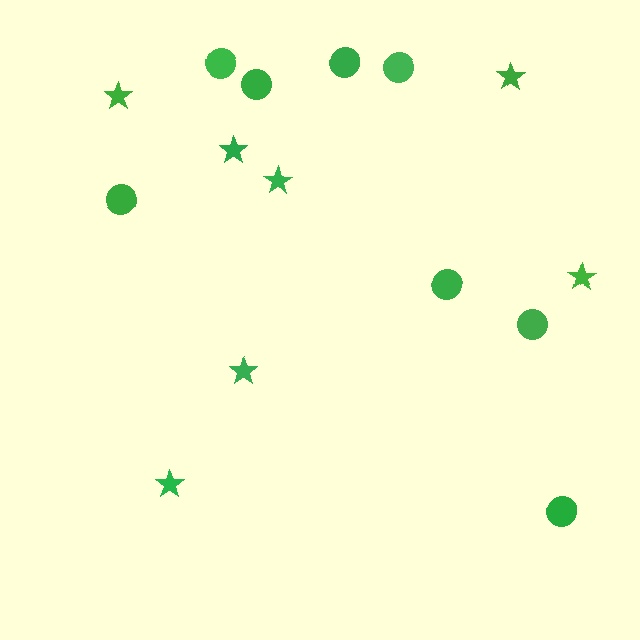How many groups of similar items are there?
There are 2 groups: one group of circles (8) and one group of stars (7).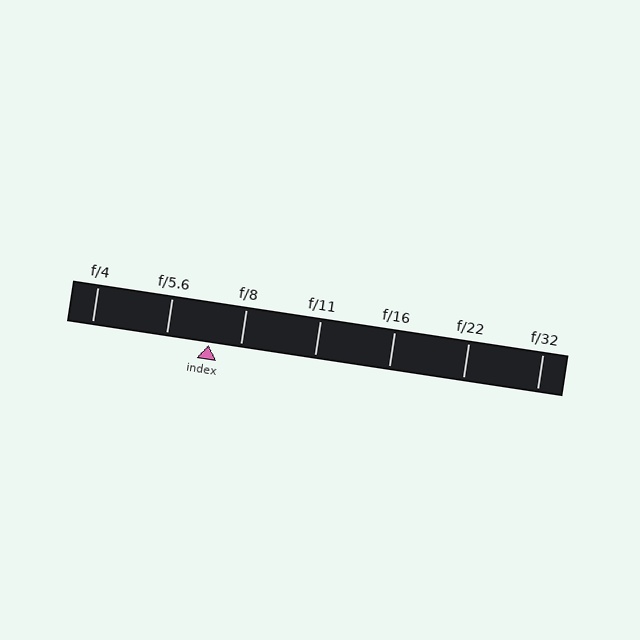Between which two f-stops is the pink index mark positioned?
The index mark is between f/5.6 and f/8.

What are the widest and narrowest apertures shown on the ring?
The widest aperture shown is f/4 and the narrowest is f/32.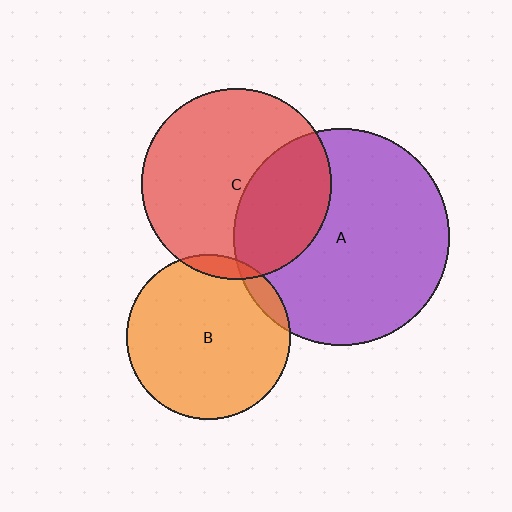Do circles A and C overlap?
Yes.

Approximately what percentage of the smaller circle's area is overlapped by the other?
Approximately 35%.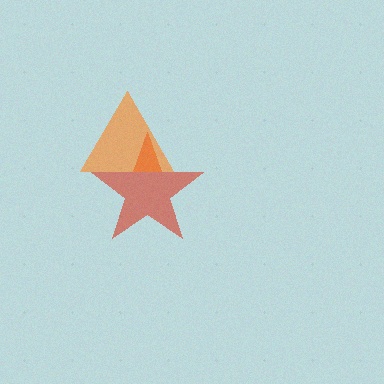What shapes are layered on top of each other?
The layered shapes are: a red star, an orange triangle.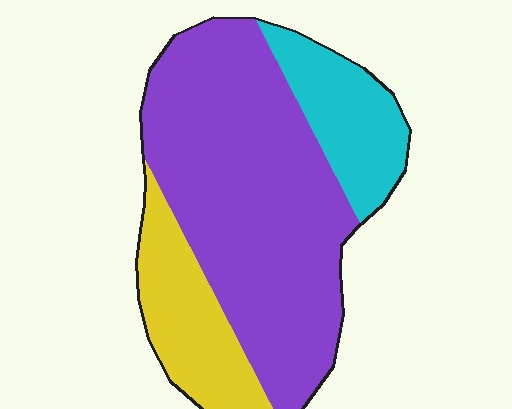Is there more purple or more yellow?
Purple.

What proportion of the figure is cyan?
Cyan takes up about one sixth (1/6) of the figure.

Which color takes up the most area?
Purple, at roughly 65%.